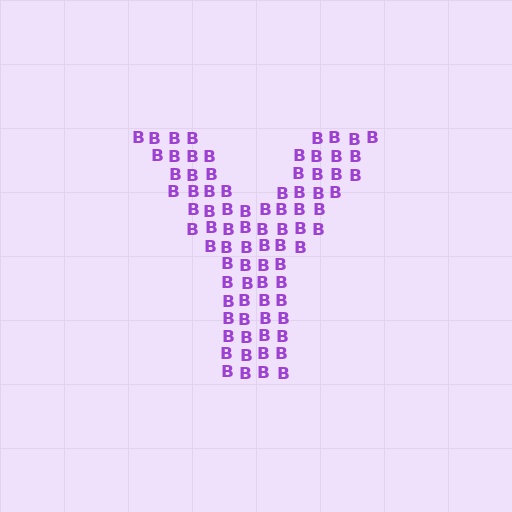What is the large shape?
The large shape is the letter Y.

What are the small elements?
The small elements are letter B's.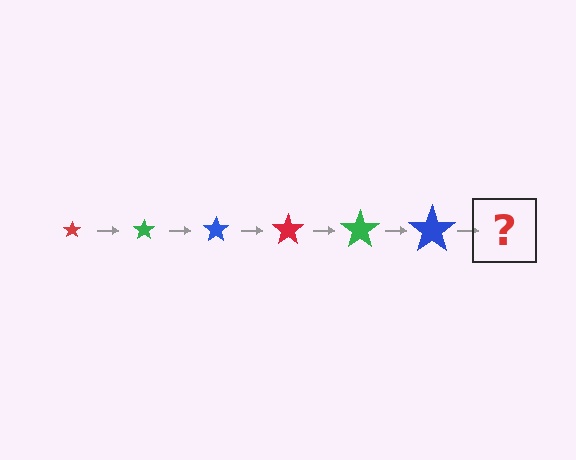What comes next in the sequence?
The next element should be a red star, larger than the previous one.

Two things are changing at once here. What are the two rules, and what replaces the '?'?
The two rules are that the star grows larger each step and the color cycles through red, green, and blue. The '?' should be a red star, larger than the previous one.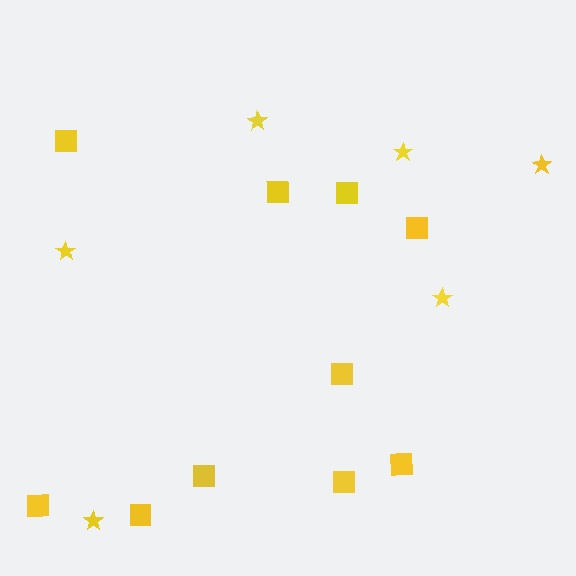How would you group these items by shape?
There are 2 groups: one group of squares (10) and one group of stars (6).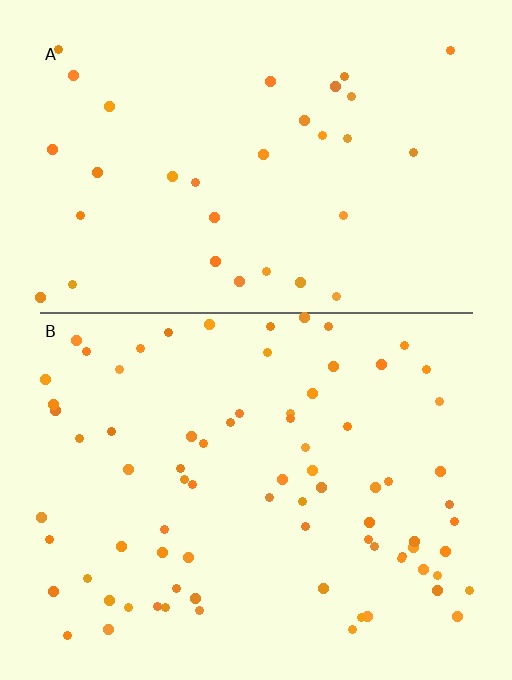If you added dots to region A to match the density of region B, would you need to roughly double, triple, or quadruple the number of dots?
Approximately double.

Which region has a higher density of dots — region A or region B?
B (the bottom).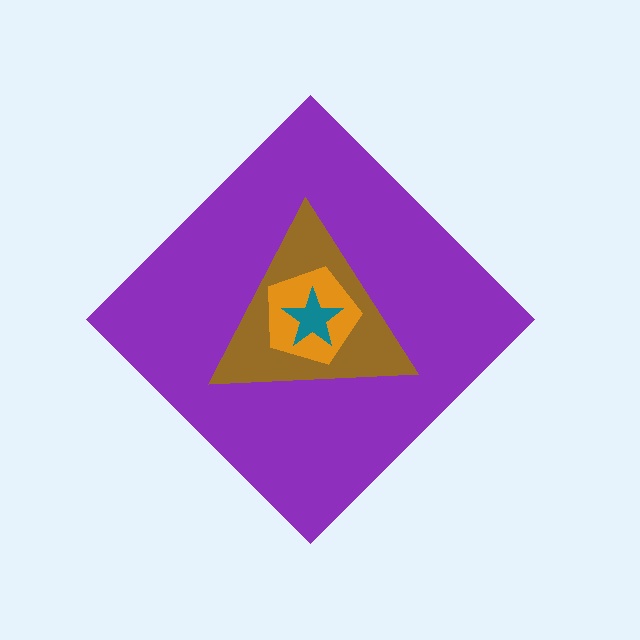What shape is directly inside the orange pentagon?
The teal star.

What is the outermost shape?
The purple diamond.